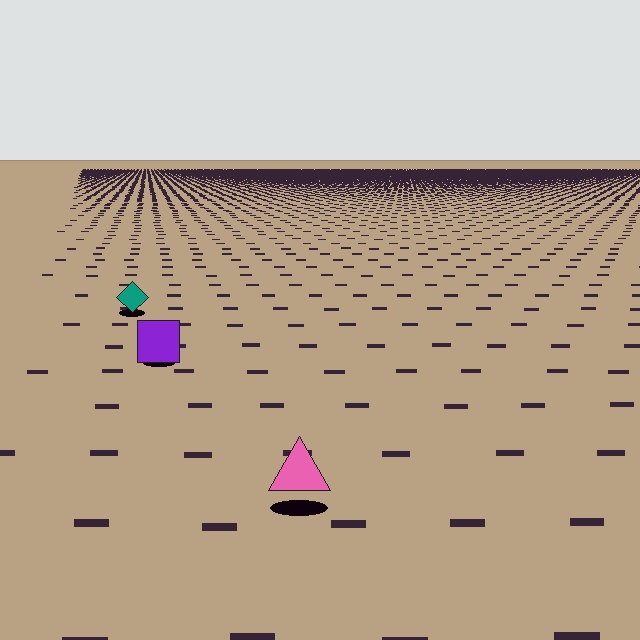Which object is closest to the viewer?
The pink triangle is closest. The texture marks near it are larger and more spread out.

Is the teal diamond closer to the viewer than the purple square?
No. The purple square is closer — you can tell from the texture gradient: the ground texture is coarser near it.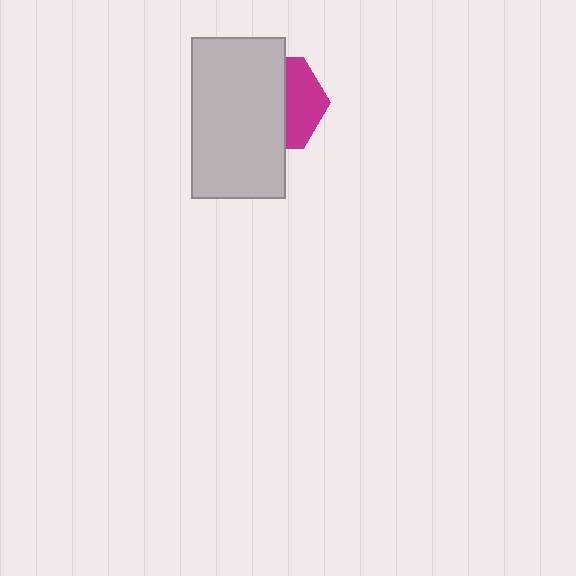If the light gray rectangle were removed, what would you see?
You would see the complete magenta hexagon.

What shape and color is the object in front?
The object in front is a light gray rectangle.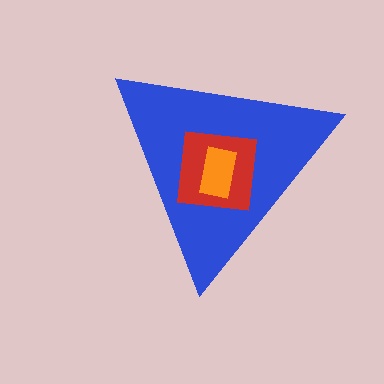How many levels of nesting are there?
3.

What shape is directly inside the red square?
The orange rectangle.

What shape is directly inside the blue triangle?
The red square.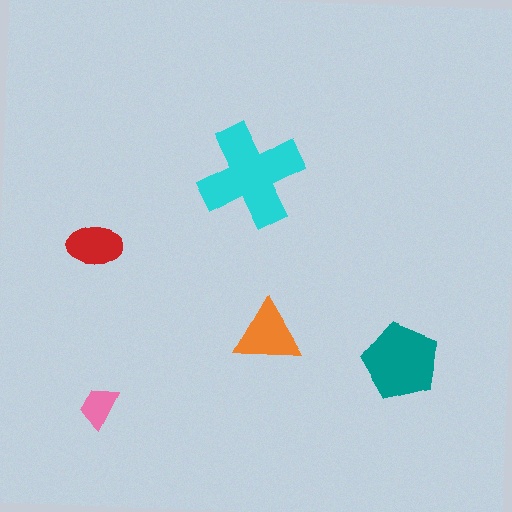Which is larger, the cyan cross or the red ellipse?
The cyan cross.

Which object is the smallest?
The pink trapezoid.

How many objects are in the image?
There are 5 objects in the image.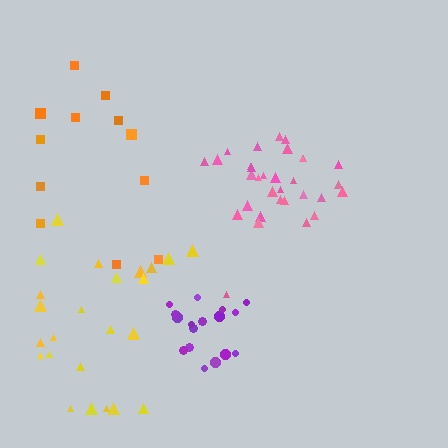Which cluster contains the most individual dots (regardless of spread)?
Pink (32).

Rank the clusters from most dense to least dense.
pink, purple, yellow, orange.